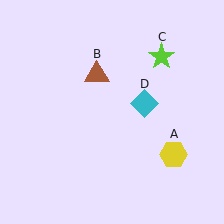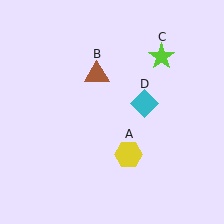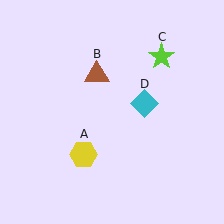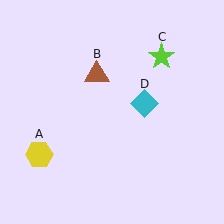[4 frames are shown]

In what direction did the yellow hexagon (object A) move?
The yellow hexagon (object A) moved left.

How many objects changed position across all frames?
1 object changed position: yellow hexagon (object A).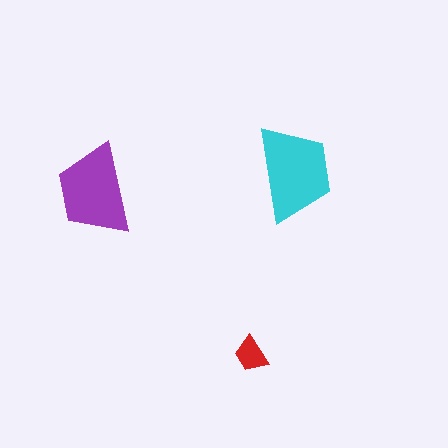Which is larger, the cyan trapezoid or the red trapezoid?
The cyan one.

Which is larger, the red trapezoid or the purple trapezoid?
The purple one.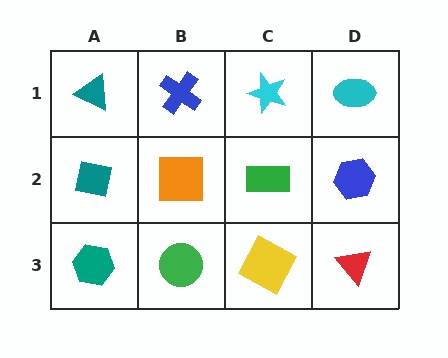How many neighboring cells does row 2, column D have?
3.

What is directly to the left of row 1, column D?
A cyan star.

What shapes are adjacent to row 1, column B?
An orange square (row 2, column B), a teal triangle (row 1, column A), a cyan star (row 1, column C).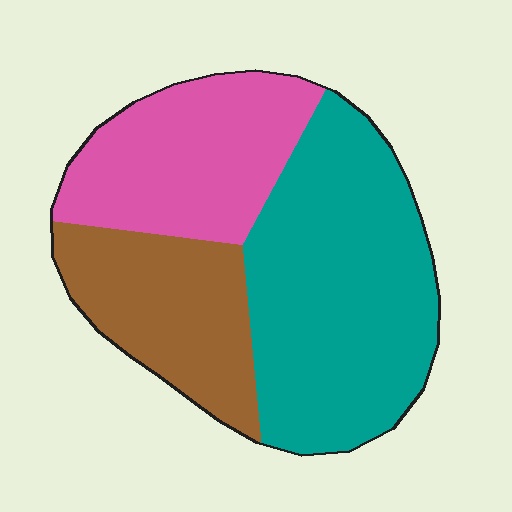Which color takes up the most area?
Teal, at roughly 45%.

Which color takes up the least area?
Brown, at roughly 25%.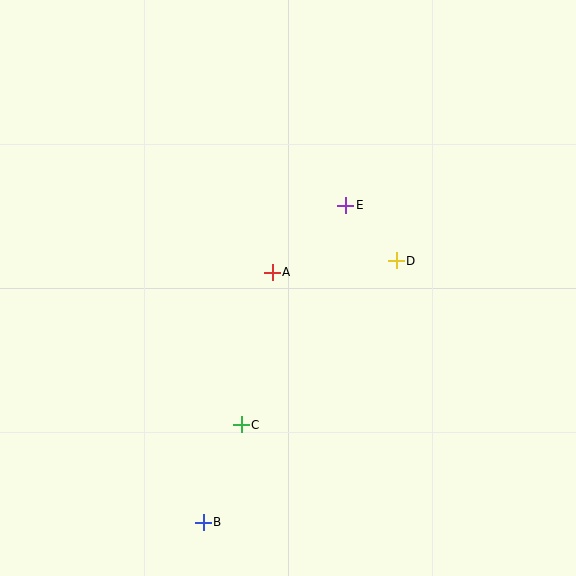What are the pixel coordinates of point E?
Point E is at (346, 205).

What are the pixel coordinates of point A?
Point A is at (272, 272).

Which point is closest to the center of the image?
Point A at (272, 272) is closest to the center.